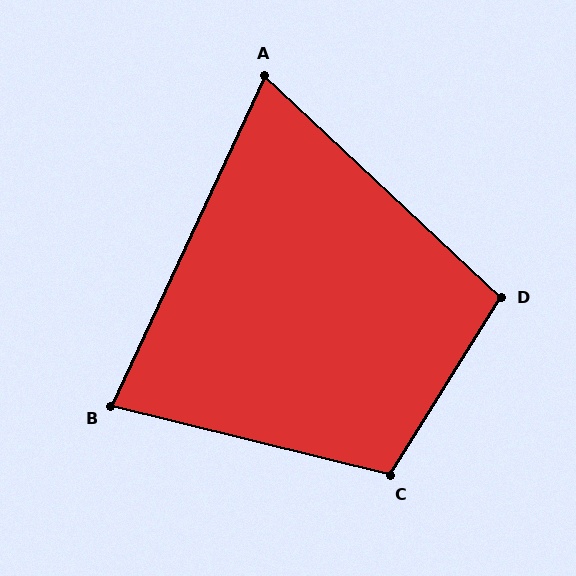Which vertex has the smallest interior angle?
A, at approximately 72 degrees.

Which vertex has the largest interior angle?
C, at approximately 108 degrees.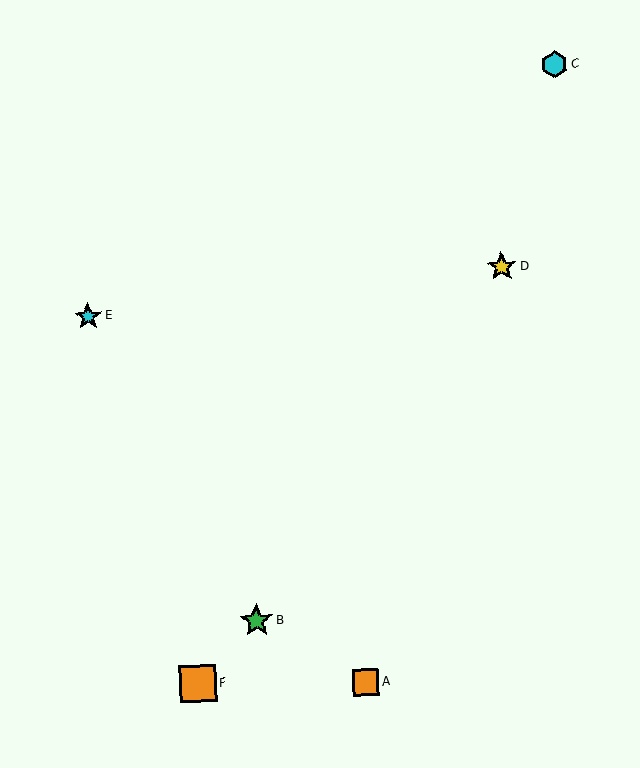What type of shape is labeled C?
Shape C is a cyan hexagon.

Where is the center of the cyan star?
The center of the cyan star is at (88, 316).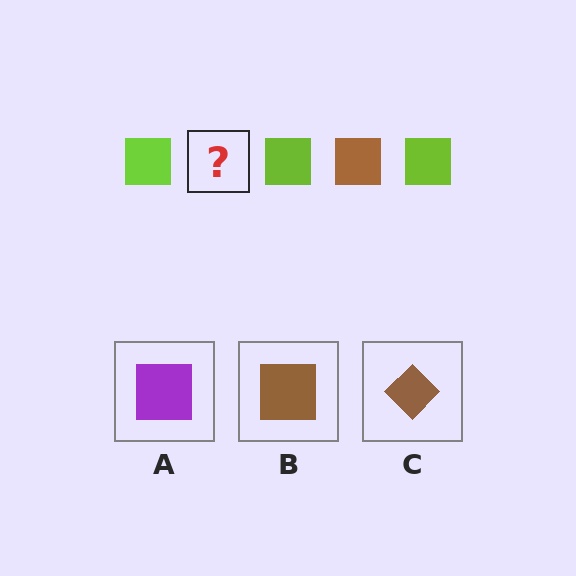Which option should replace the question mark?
Option B.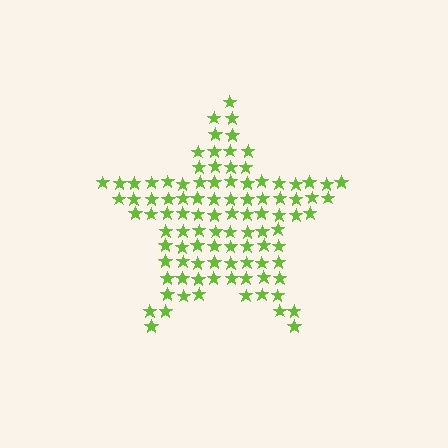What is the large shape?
The large shape is a star.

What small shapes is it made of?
It is made of small stars.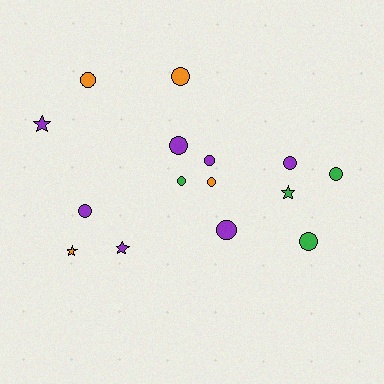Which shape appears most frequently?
Circle, with 11 objects.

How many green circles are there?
There are 3 green circles.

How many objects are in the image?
There are 15 objects.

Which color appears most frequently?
Purple, with 7 objects.